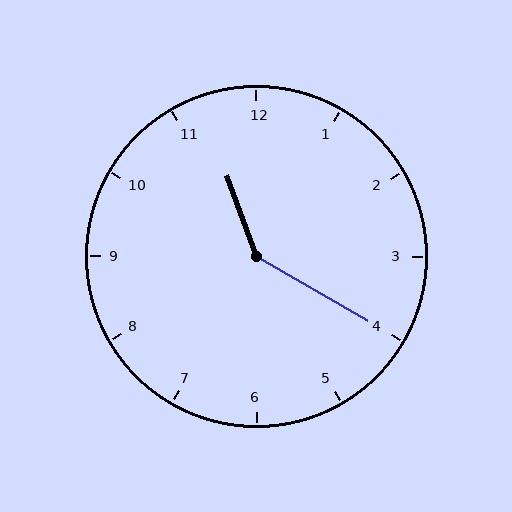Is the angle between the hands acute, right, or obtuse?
It is obtuse.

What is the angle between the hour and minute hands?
Approximately 140 degrees.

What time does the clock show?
11:20.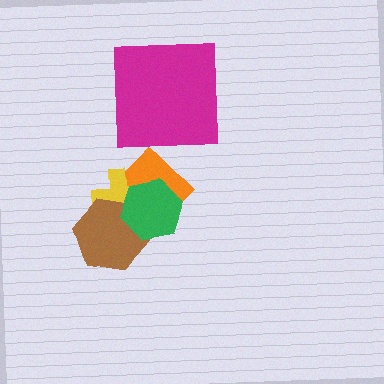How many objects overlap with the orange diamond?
3 objects overlap with the orange diamond.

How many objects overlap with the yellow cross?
3 objects overlap with the yellow cross.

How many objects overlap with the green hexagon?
3 objects overlap with the green hexagon.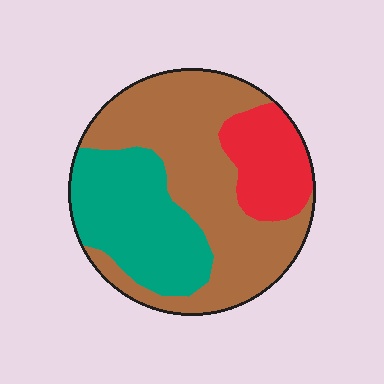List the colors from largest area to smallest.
From largest to smallest: brown, teal, red.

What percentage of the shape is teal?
Teal covers roughly 30% of the shape.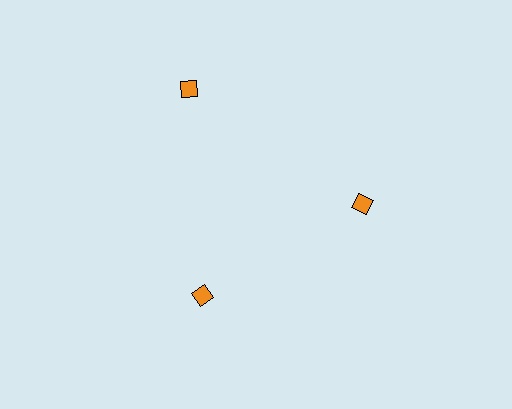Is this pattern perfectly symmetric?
No. The 3 orange diamonds are arranged in a ring, but one element near the 11 o'clock position is pushed outward from the center, breaking the 3-fold rotational symmetry.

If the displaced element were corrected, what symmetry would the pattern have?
It would have 3-fold rotational symmetry — the pattern would map onto itself every 120 degrees.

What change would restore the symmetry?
The symmetry would be restored by moving it inward, back onto the ring so that all 3 diamonds sit at equal angles and equal distance from the center.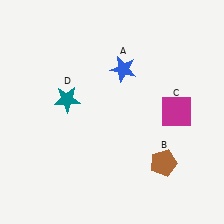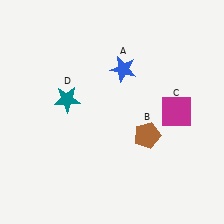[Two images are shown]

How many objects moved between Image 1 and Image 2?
1 object moved between the two images.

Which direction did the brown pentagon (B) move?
The brown pentagon (B) moved up.